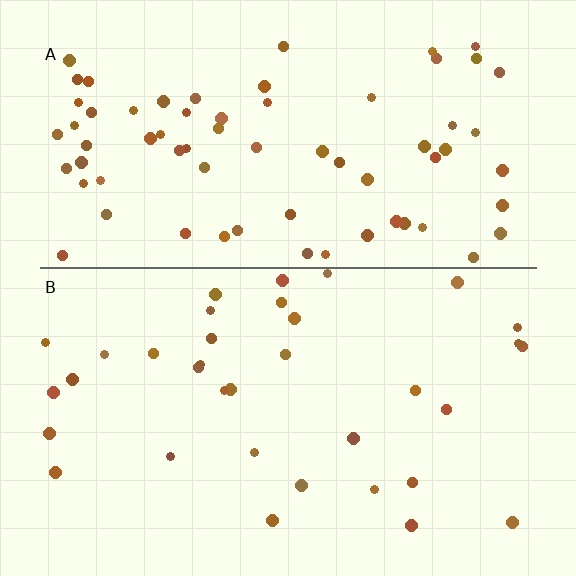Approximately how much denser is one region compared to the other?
Approximately 2.0× — region A over region B.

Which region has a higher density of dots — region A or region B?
A (the top).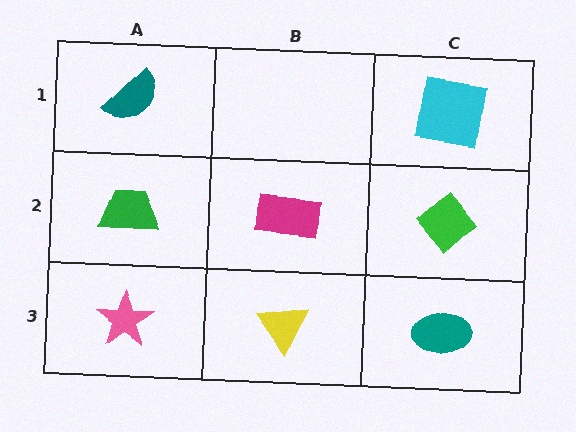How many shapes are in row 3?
3 shapes.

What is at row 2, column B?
A magenta rectangle.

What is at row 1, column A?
A teal semicircle.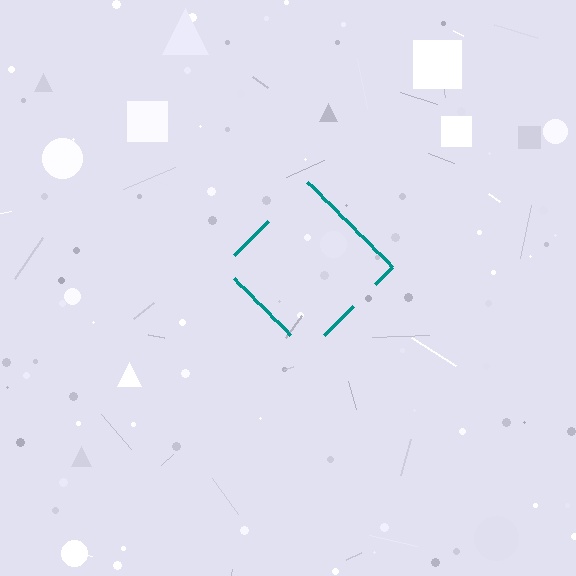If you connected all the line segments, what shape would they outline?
They would outline a diamond.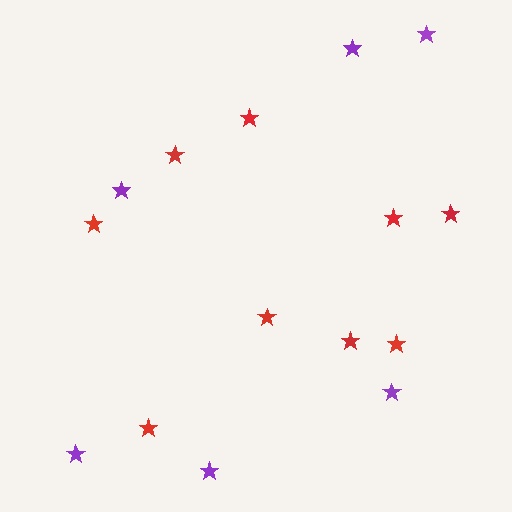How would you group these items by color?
There are 2 groups: one group of purple stars (6) and one group of red stars (9).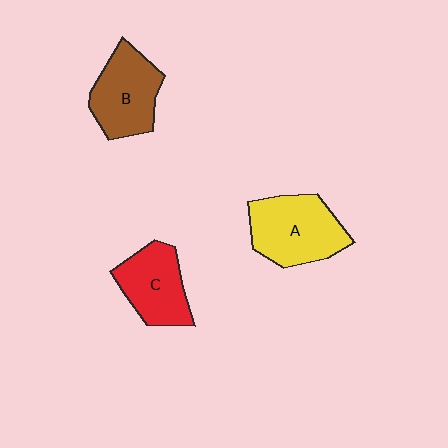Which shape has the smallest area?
Shape C (red).